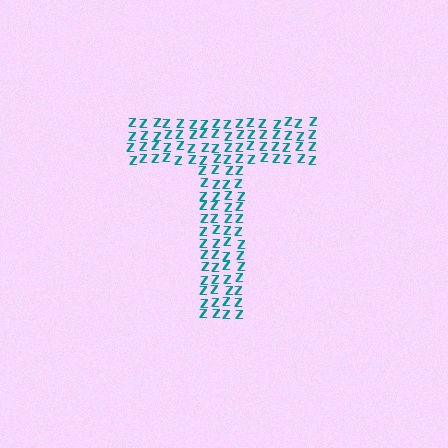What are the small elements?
The small elements are letter Z's.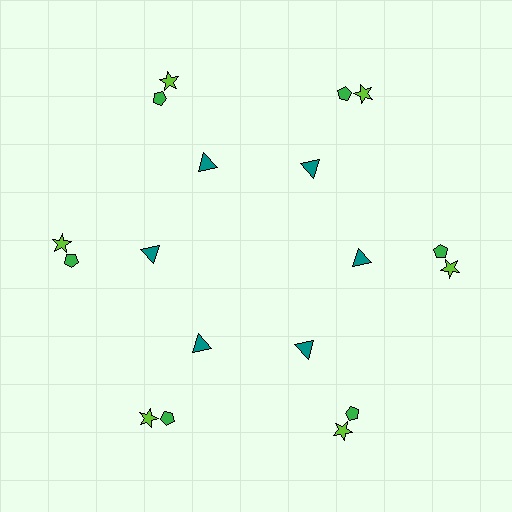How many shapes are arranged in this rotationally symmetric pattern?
There are 18 shapes, arranged in 6 groups of 3.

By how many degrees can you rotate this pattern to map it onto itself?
The pattern maps onto itself every 60 degrees of rotation.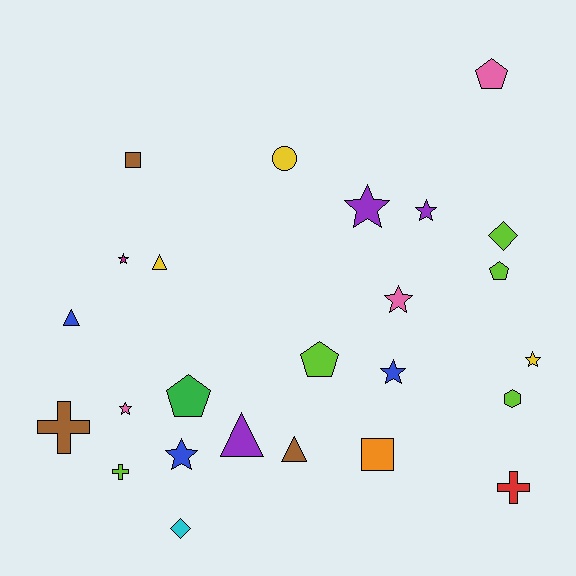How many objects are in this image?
There are 25 objects.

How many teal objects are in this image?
There are no teal objects.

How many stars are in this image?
There are 8 stars.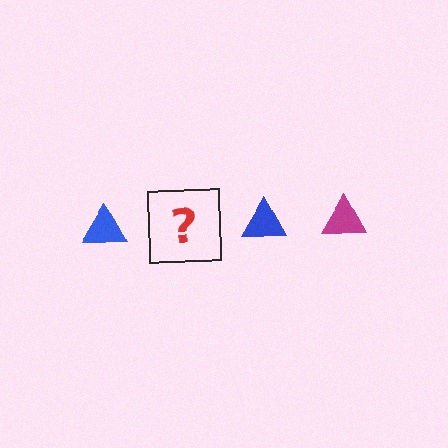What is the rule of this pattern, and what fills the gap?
The rule is that the pattern cycles through blue, magenta triangles. The gap should be filled with a magenta triangle.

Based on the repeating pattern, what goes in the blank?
The blank should be a magenta triangle.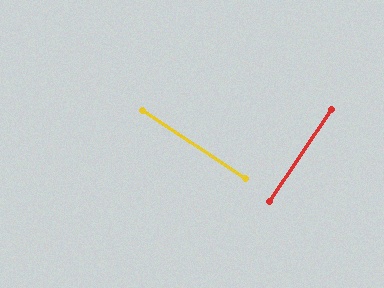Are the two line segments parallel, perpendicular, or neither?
Perpendicular — they meet at approximately 89°.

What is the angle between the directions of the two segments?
Approximately 89 degrees.